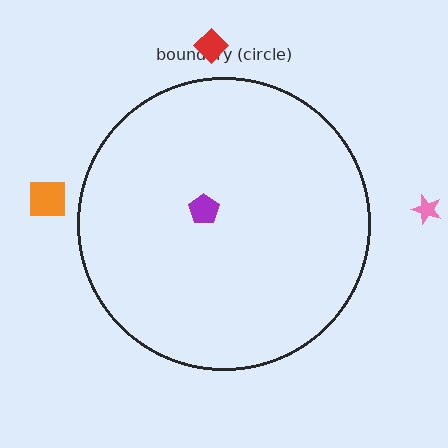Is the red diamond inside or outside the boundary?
Outside.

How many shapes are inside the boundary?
1 inside, 3 outside.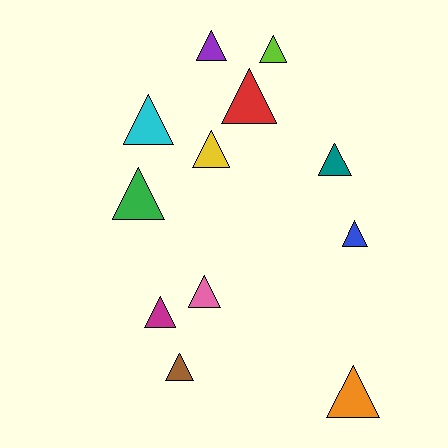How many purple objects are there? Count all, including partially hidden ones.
There is 1 purple object.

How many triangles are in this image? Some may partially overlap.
There are 12 triangles.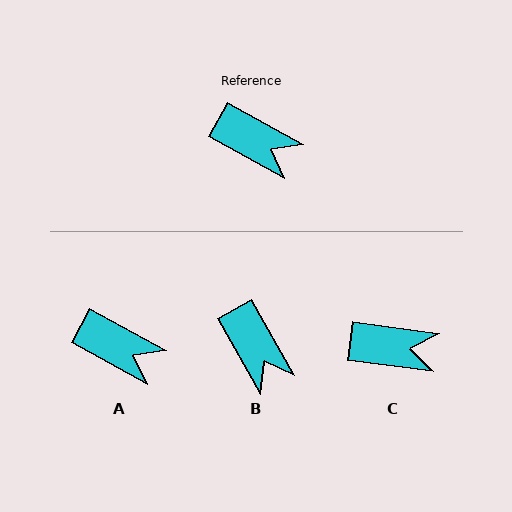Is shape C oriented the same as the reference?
No, it is off by about 21 degrees.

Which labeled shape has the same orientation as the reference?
A.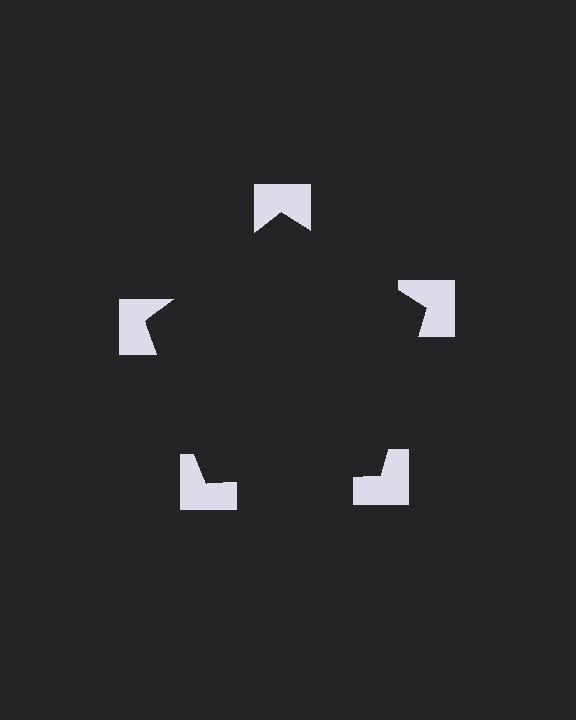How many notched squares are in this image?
There are 5 — one at each vertex of the illusory pentagon.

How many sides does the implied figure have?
5 sides.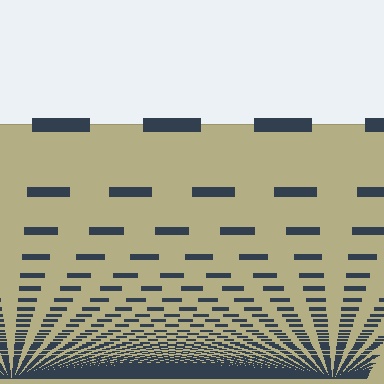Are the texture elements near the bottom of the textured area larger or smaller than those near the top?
Smaller. The gradient is inverted — elements near the bottom are smaller and denser.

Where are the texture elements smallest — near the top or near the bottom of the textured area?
Near the bottom.